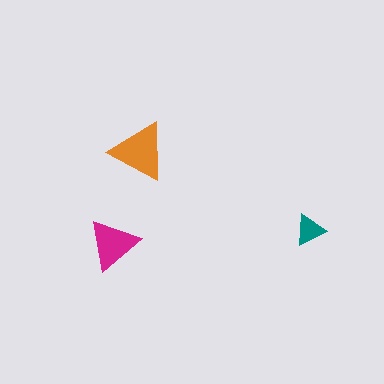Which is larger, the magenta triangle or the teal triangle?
The magenta one.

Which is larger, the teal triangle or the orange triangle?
The orange one.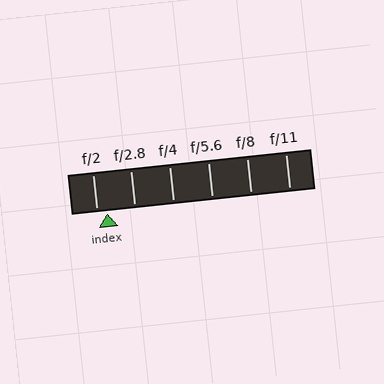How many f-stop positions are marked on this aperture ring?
There are 6 f-stop positions marked.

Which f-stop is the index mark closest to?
The index mark is closest to f/2.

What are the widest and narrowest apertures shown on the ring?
The widest aperture shown is f/2 and the narrowest is f/11.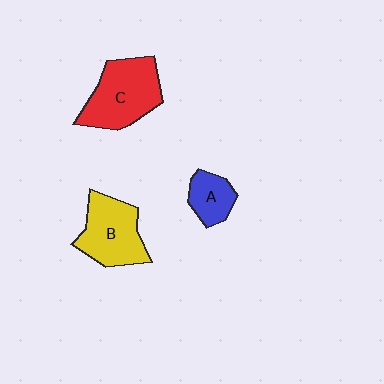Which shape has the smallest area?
Shape A (blue).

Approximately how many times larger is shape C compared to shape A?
Approximately 2.2 times.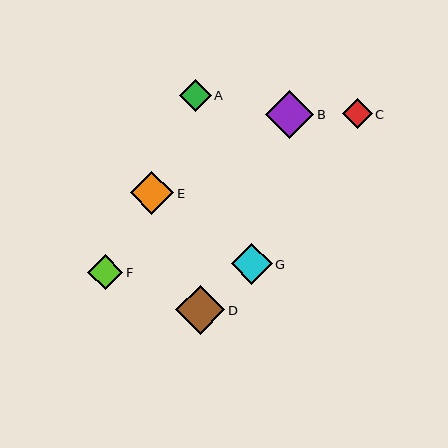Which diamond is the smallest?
Diamond C is the smallest with a size of approximately 30 pixels.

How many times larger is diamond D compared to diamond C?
Diamond D is approximately 1.7 times the size of diamond C.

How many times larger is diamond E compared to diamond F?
Diamond E is approximately 1.2 times the size of diamond F.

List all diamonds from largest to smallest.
From largest to smallest: D, B, E, G, F, A, C.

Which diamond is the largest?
Diamond D is the largest with a size of approximately 49 pixels.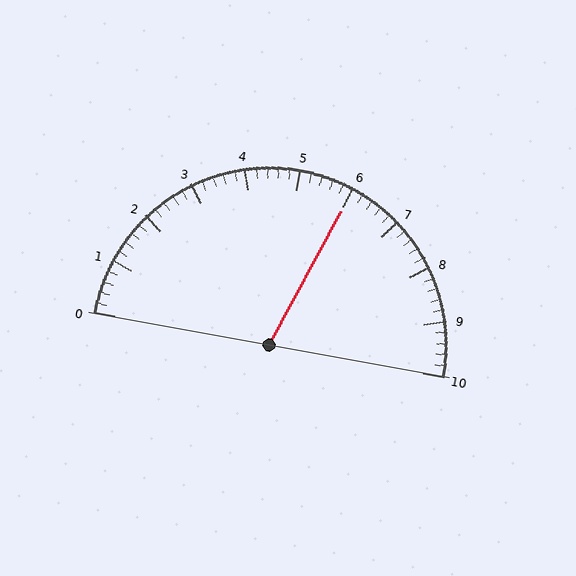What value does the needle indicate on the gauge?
The needle indicates approximately 6.0.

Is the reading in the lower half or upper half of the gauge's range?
The reading is in the upper half of the range (0 to 10).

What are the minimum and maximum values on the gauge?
The gauge ranges from 0 to 10.